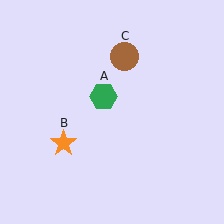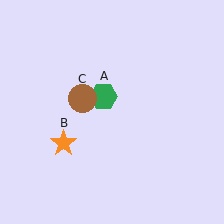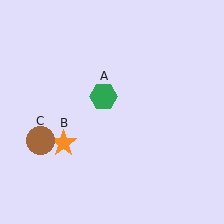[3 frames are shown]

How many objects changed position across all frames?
1 object changed position: brown circle (object C).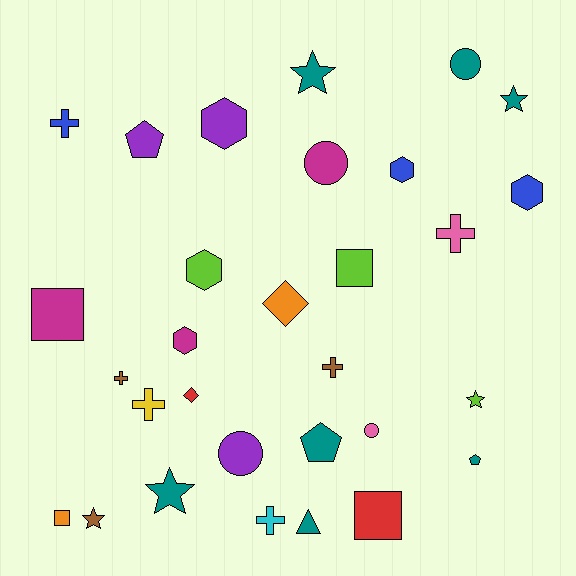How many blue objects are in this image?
There are 3 blue objects.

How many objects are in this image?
There are 30 objects.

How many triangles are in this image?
There is 1 triangle.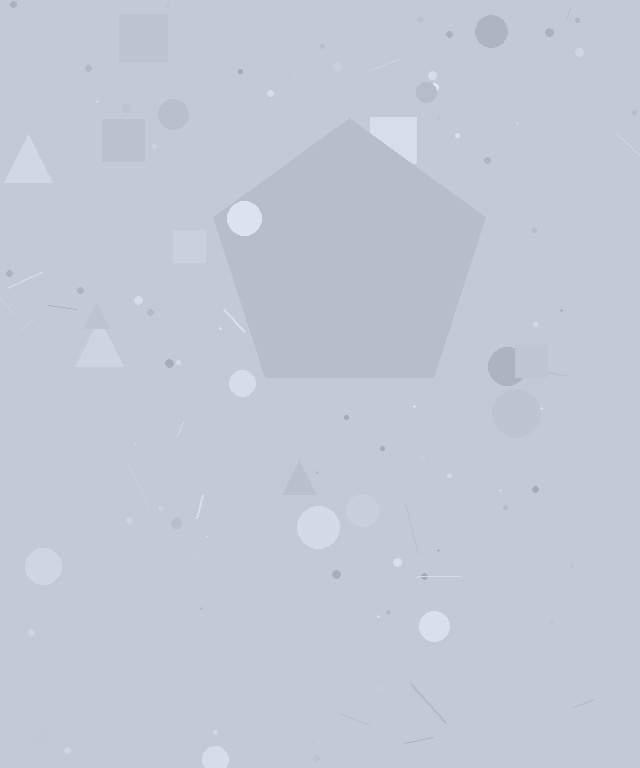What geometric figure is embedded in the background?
A pentagon is embedded in the background.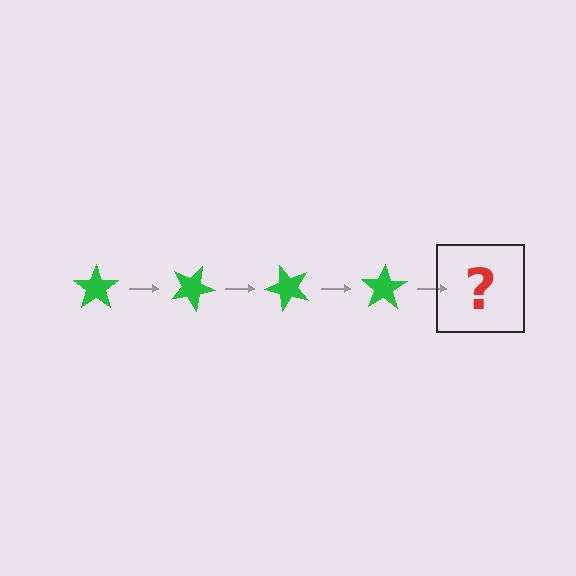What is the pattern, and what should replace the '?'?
The pattern is that the star rotates 25 degrees each step. The '?' should be a green star rotated 100 degrees.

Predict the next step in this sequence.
The next step is a green star rotated 100 degrees.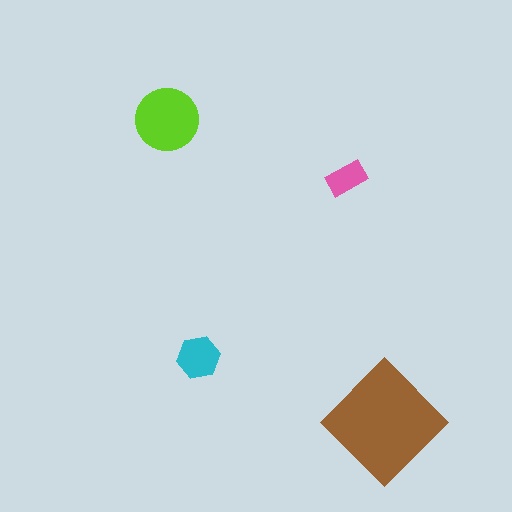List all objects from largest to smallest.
The brown diamond, the lime circle, the cyan hexagon, the pink rectangle.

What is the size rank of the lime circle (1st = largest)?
2nd.